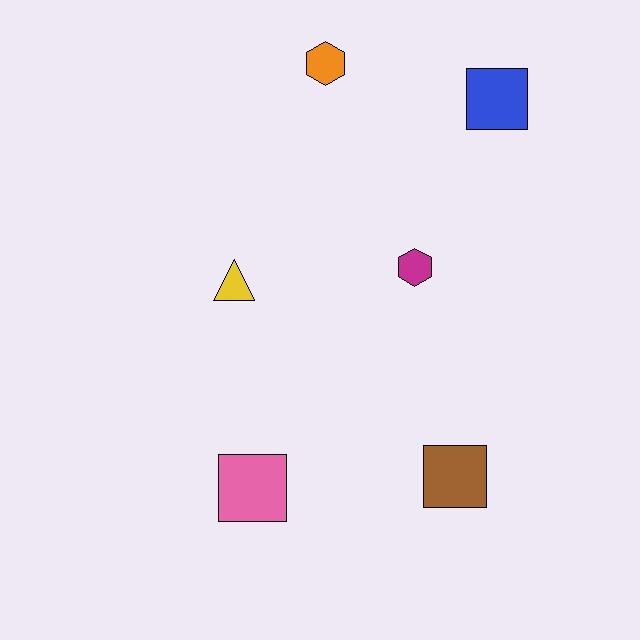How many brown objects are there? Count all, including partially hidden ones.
There is 1 brown object.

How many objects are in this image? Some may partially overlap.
There are 6 objects.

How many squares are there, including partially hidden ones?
There are 3 squares.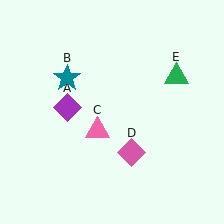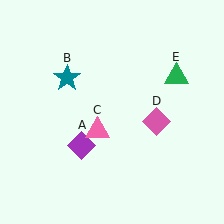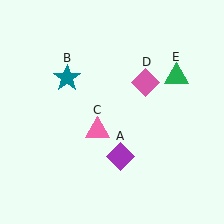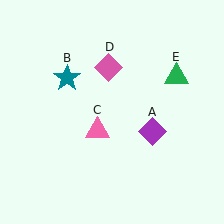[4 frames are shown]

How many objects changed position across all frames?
2 objects changed position: purple diamond (object A), pink diamond (object D).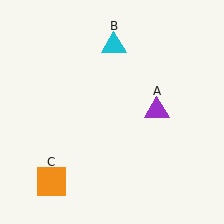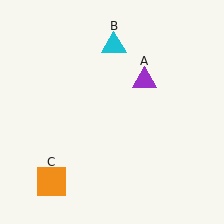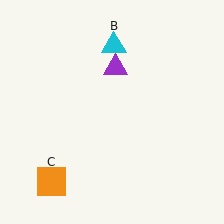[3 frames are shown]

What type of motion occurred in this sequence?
The purple triangle (object A) rotated counterclockwise around the center of the scene.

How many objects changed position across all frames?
1 object changed position: purple triangle (object A).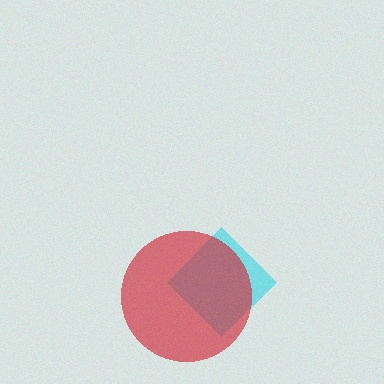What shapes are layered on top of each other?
The layered shapes are: a cyan diamond, a red circle.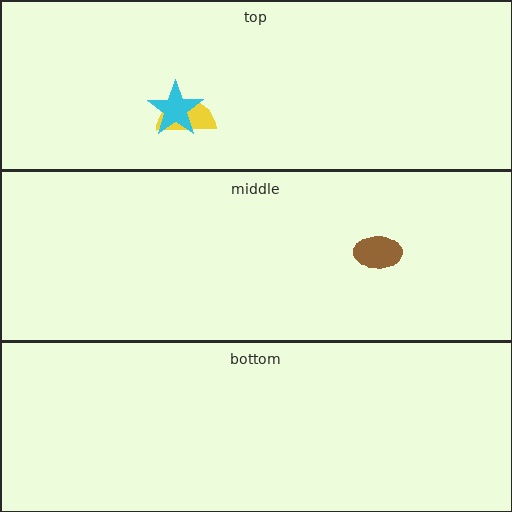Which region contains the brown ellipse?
The middle region.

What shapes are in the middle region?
The brown ellipse.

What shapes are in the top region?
The yellow semicircle, the cyan star.